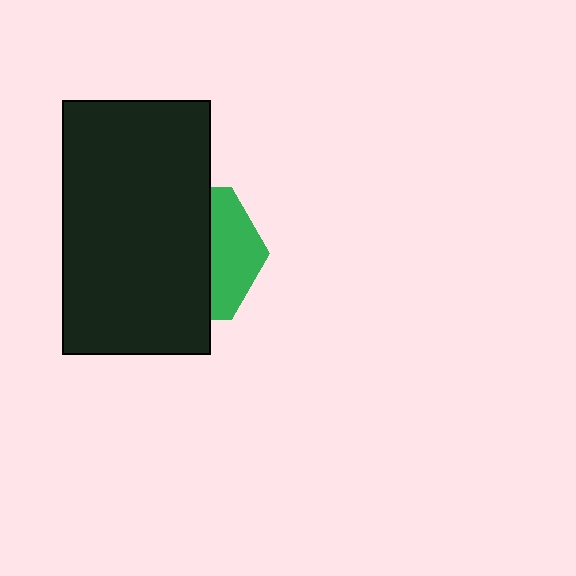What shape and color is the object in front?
The object in front is a black rectangle.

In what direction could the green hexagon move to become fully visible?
The green hexagon could move right. That would shift it out from behind the black rectangle entirely.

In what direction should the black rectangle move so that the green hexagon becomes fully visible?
The black rectangle should move left. That is the shortest direction to clear the overlap and leave the green hexagon fully visible.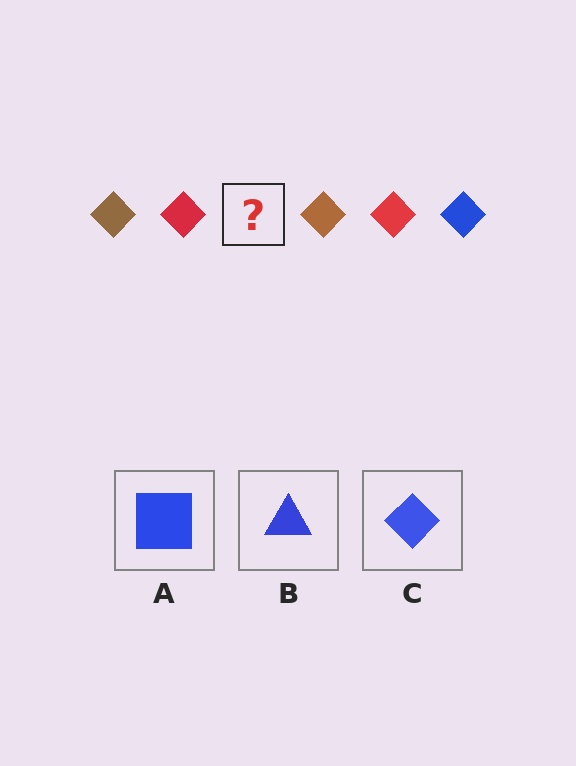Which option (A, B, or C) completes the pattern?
C.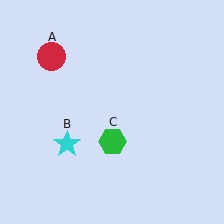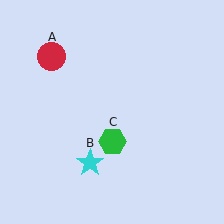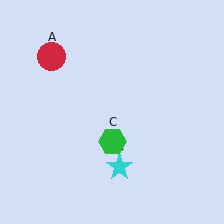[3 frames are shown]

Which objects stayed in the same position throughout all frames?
Red circle (object A) and green hexagon (object C) remained stationary.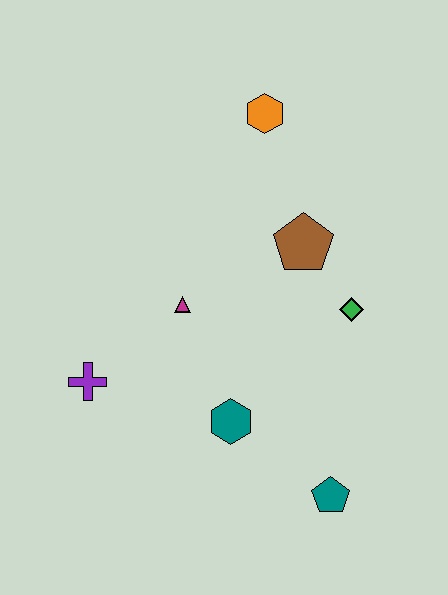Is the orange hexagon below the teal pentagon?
No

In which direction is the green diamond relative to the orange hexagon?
The green diamond is below the orange hexagon.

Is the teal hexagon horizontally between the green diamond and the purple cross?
Yes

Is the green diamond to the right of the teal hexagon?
Yes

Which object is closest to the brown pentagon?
The green diamond is closest to the brown pentagon.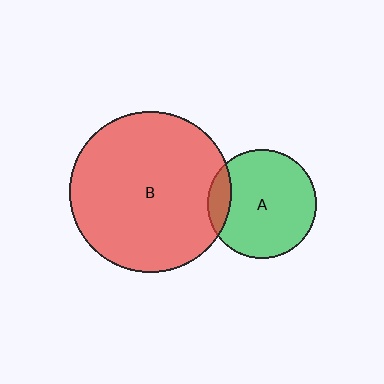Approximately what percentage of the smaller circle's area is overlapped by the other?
Approximately 10%.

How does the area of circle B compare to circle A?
Approximately 2.2 times.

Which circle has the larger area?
Circle B (red).